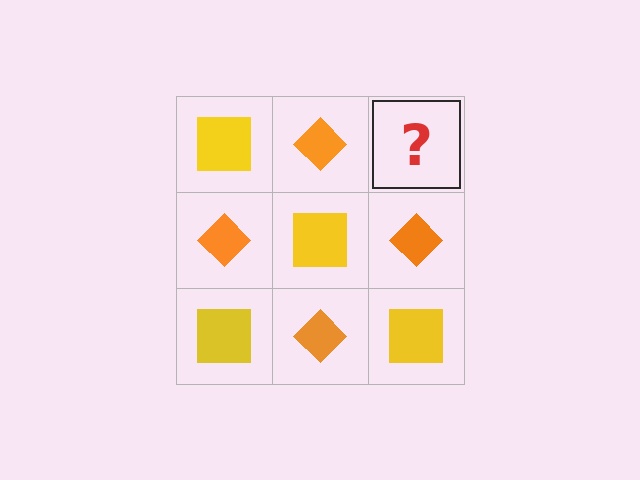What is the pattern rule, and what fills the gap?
The rule is that it alternates yellow square and orange diamond in a checkerboard pattern. The gap should be filled with a yellow square.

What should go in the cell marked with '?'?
The missing cell should contain a yellow square.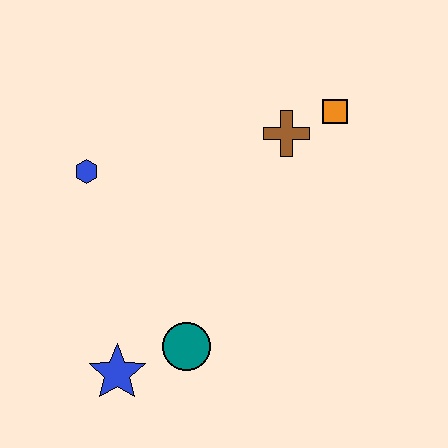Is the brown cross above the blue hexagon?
Yes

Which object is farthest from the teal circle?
The orange square is farthest from the teal circle.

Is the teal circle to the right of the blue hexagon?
Yes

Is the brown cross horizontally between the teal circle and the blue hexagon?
No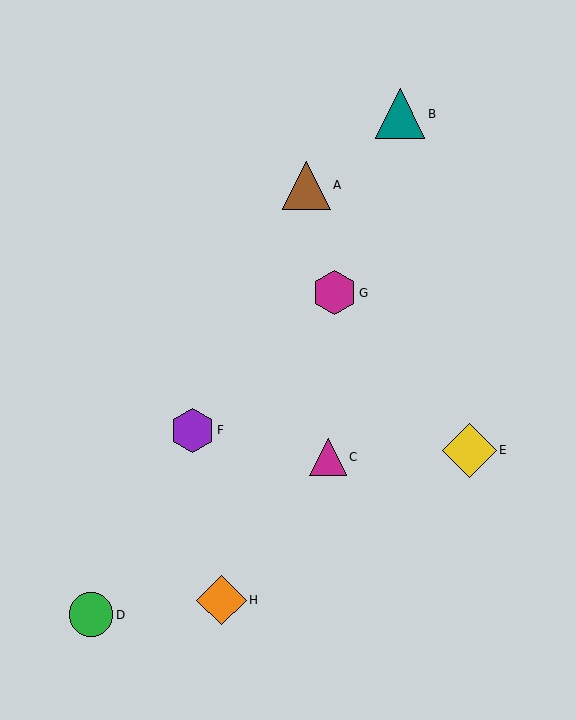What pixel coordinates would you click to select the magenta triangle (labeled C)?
Click at (328, 457) to select the magenta triangle C.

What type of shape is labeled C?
Shape C is a magenta triangle.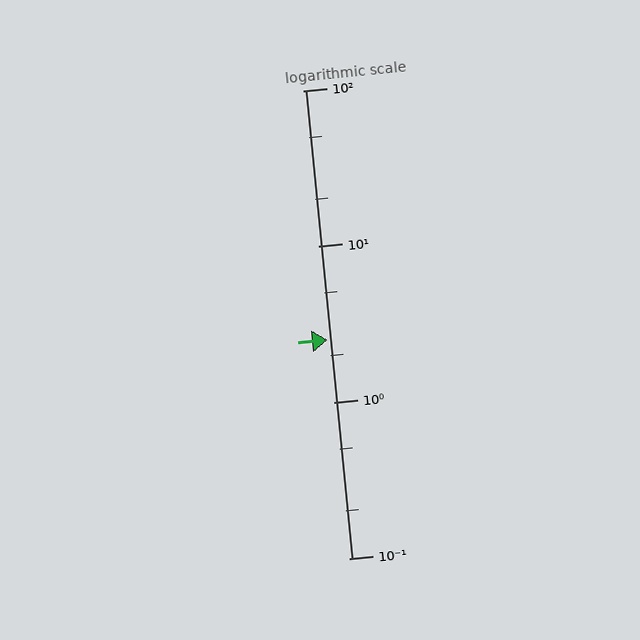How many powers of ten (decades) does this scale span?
The scale spans 3 decades, from 0.1 to 100.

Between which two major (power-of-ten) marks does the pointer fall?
The pointer is between 1 and 10.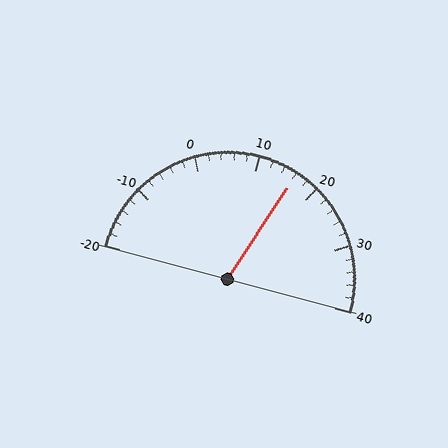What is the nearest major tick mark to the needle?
The nearest major tick mark is 20.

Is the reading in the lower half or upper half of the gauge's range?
The reading is in the upper half of the range (-20 to 40).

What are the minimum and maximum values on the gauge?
The gauge ranges from -20 to 40.